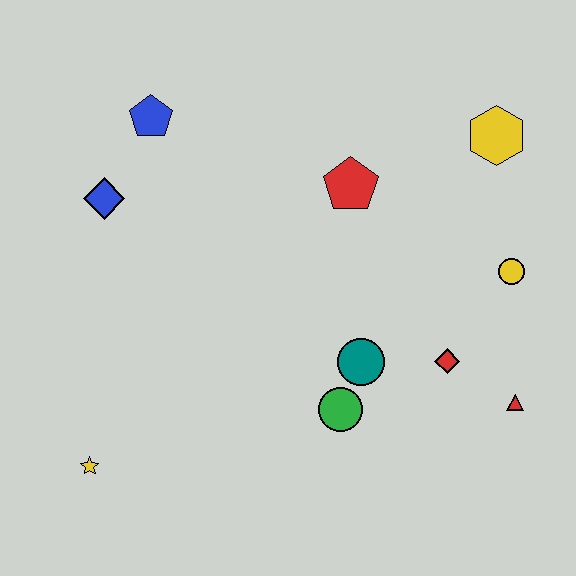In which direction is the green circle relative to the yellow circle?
The green circle is to the left of the yellow circle.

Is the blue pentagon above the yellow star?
Yes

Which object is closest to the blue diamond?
The blue pentagon is closest to the blue diamond.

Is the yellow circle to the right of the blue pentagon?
Yes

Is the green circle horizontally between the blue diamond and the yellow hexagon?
Yes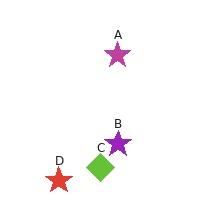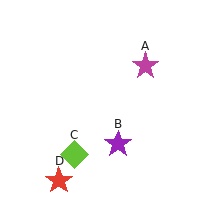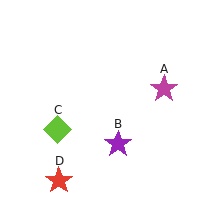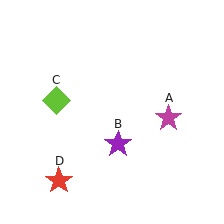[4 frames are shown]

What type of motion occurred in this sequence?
The magenta star (object A), lime diamond (object C) rotated clockwise around the center of the scene.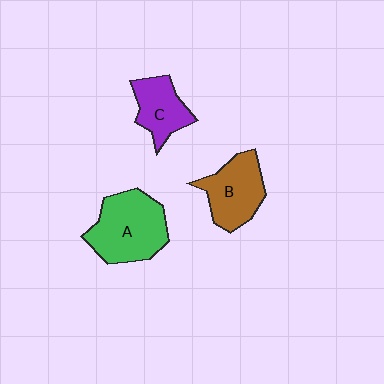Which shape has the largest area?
Shape A (green).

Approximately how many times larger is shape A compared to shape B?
Approximately 1.3 times.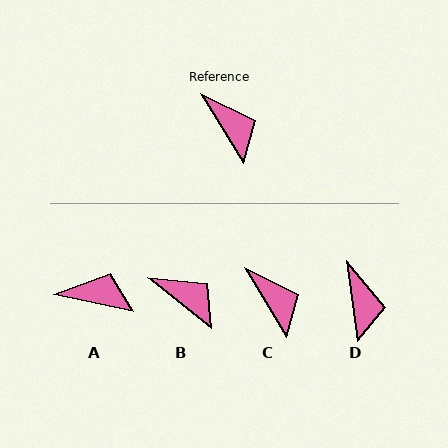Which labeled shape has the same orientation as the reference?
C.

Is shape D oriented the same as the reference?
No, it is off by about 23 degrees.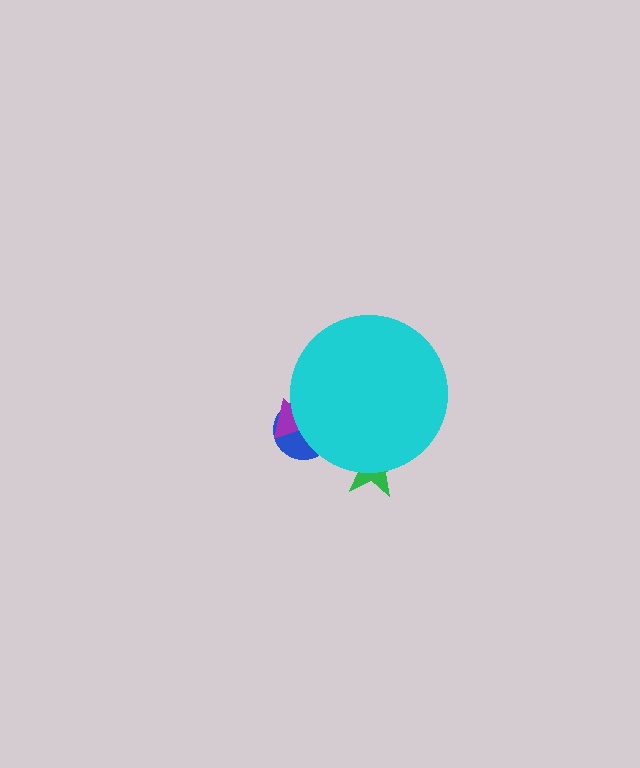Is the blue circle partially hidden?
Yes, the blue circle is partially hidden behind the cyan circle.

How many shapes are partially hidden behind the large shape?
3 shapes are partially hidden.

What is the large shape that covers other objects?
A cyan circle.